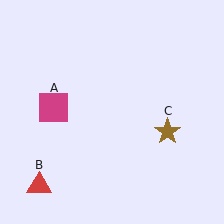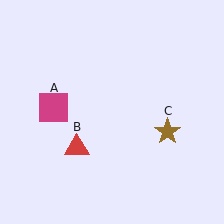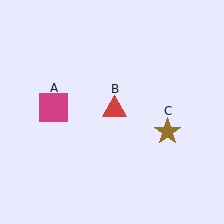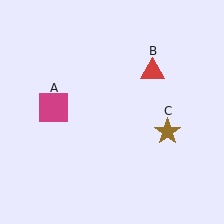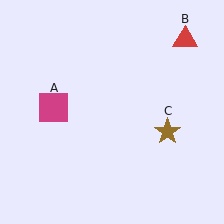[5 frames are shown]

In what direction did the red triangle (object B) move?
The red triangle (object B) moved up and to the right.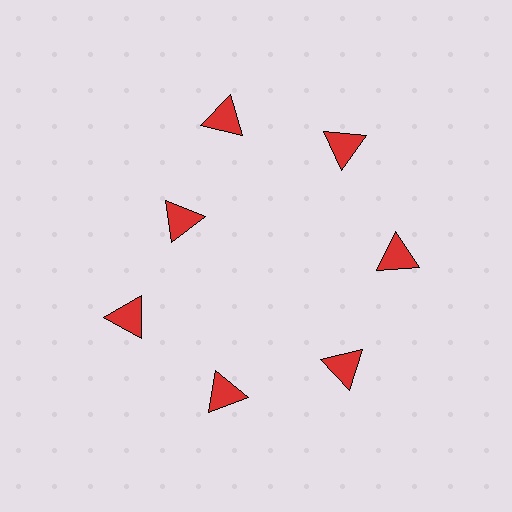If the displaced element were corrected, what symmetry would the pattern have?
It would have 7-fold rotational symmetry — the pattern would map onto itself every 51 degrees.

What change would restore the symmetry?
The symmetry would be restored by moving it outward, back onto the ring so that all 7 triangles sit at equal angles and equal distance from the center.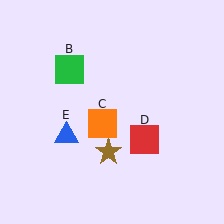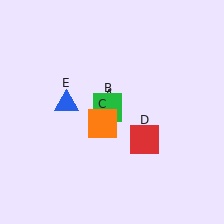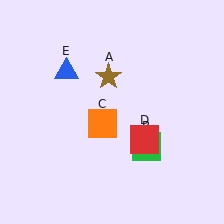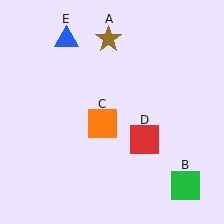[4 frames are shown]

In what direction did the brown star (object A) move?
The brown star (object A) moved up.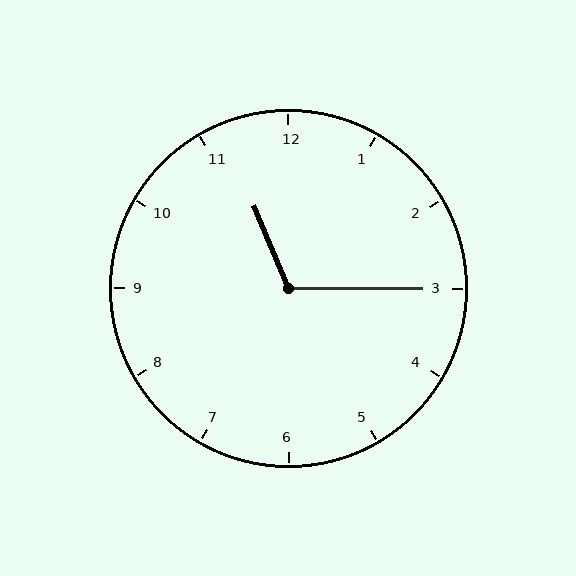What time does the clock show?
11:15.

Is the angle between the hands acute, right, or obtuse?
It is obtuse.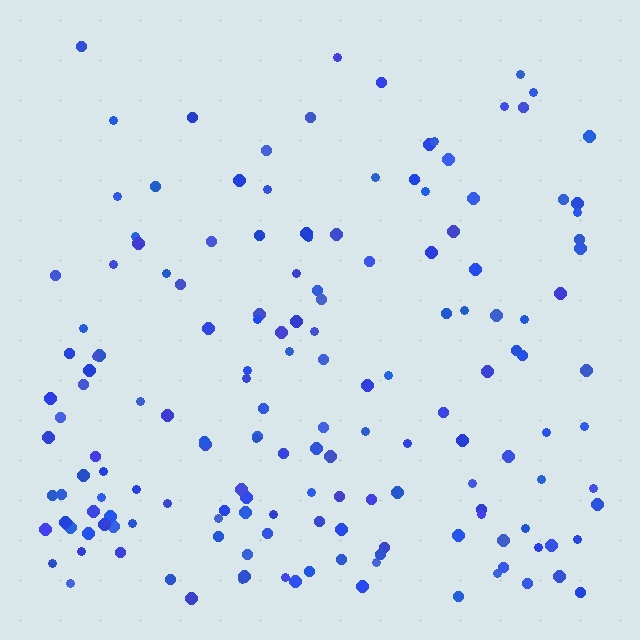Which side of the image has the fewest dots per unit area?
The top.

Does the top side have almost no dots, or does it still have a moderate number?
Still a moderate number, just noticeably fewer than the bottom.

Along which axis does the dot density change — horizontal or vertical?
Vertical.